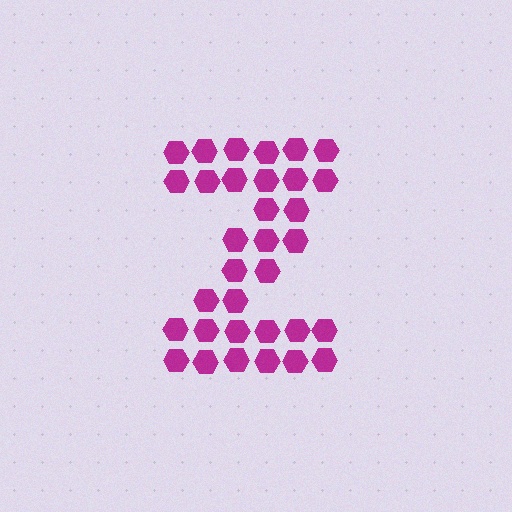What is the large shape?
The large shape is the letter Z.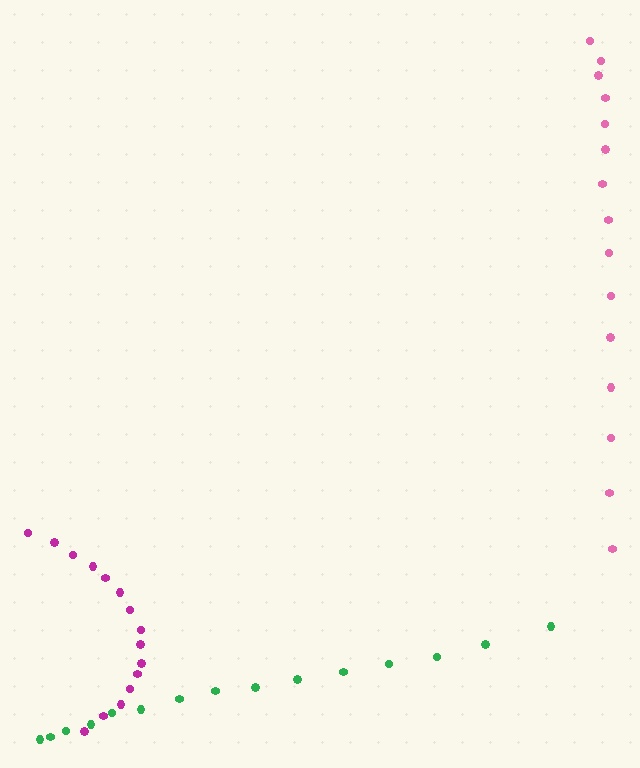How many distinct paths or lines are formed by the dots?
There are 3 distinct paths.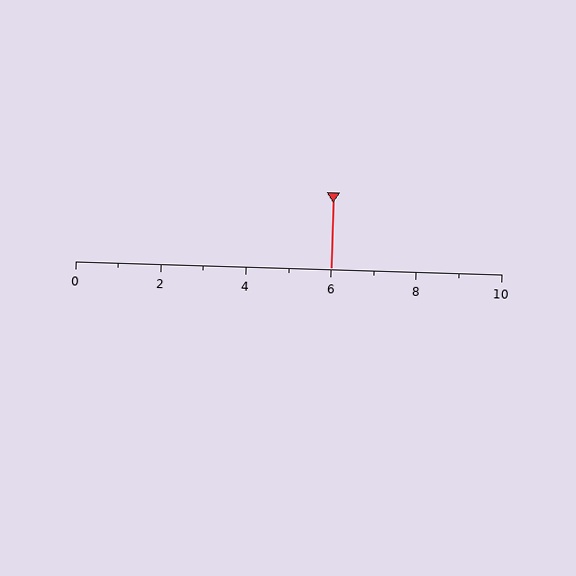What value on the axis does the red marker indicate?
The marker indicates approximately 6.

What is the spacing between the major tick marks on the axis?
The major ticks are spaced 2 apart.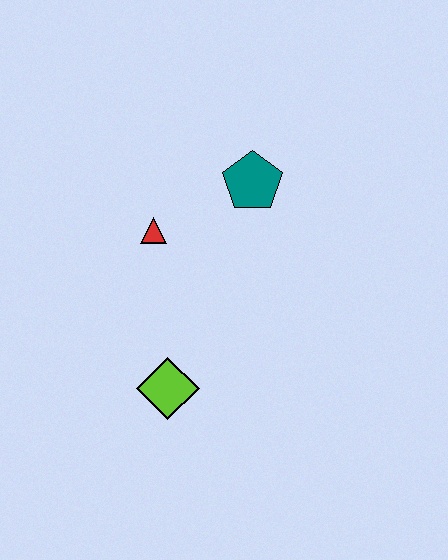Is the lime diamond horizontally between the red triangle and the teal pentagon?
Yes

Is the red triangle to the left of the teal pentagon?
Yes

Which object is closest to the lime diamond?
The red triangle is closest to the lime diamond.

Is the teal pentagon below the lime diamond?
No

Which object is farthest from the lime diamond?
The teal pentagon is farthest from the lime diamond.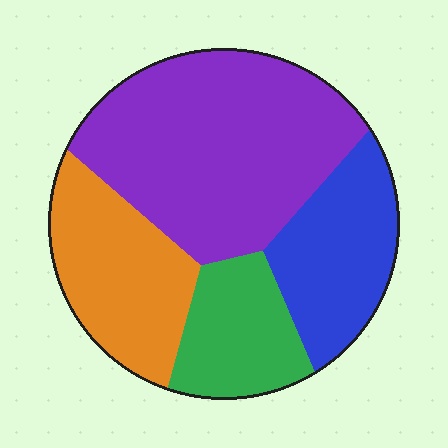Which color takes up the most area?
Purple, at roughly 45%.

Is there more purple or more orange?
Purple.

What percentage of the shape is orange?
Orange covers 22% of the shape.